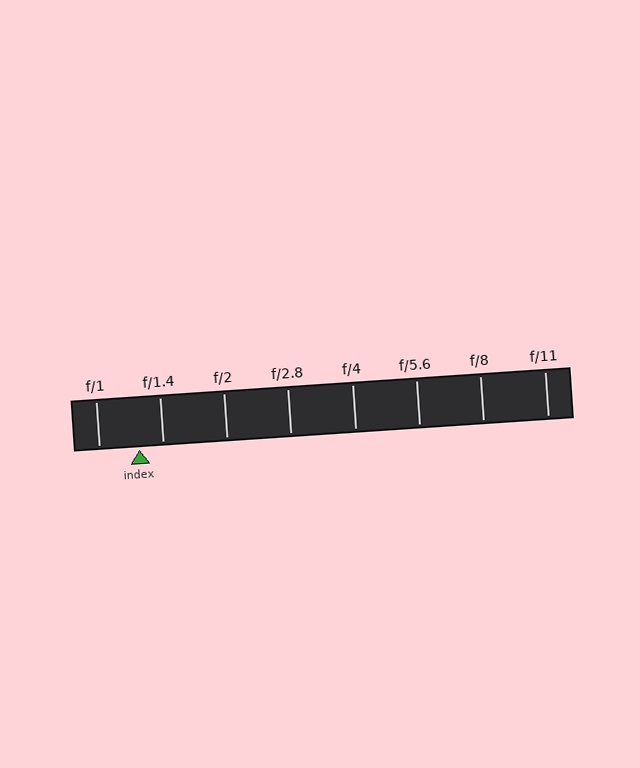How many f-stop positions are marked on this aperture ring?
There are 8 f-stop positions marked.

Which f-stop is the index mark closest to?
The index mark is closest to f/1.4.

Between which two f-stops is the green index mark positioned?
The index mark is between f/1 and f/1.4.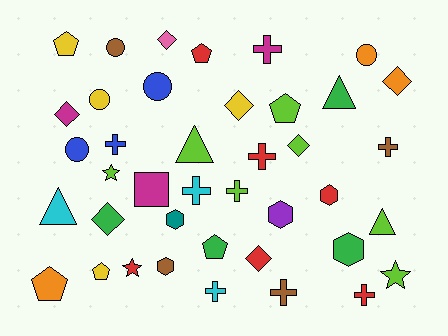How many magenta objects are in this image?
There are 3 magenta objects.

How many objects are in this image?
There are 40 objects.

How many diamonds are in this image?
There are 7 diamonds.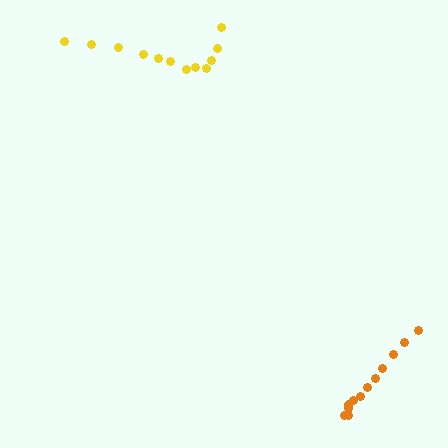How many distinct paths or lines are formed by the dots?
There are 2 distinct paths.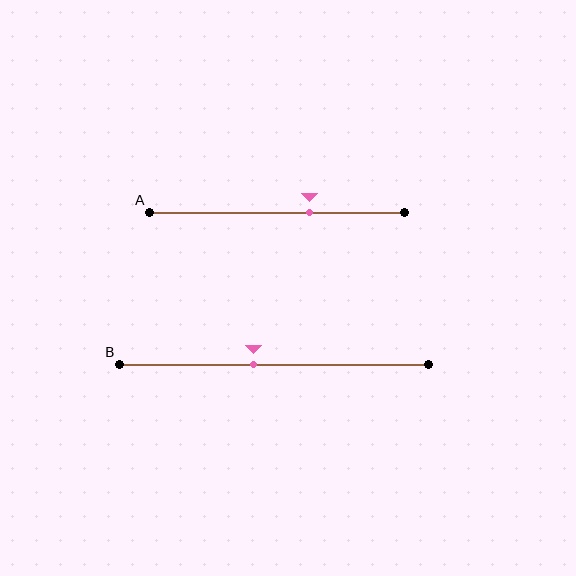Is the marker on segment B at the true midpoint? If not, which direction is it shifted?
No, the marker on segment B is shifted to the left by about 7% of the segment length.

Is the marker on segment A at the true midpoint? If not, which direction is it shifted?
No, the marker on segment A is shifted to the right by about 13% of the segment length.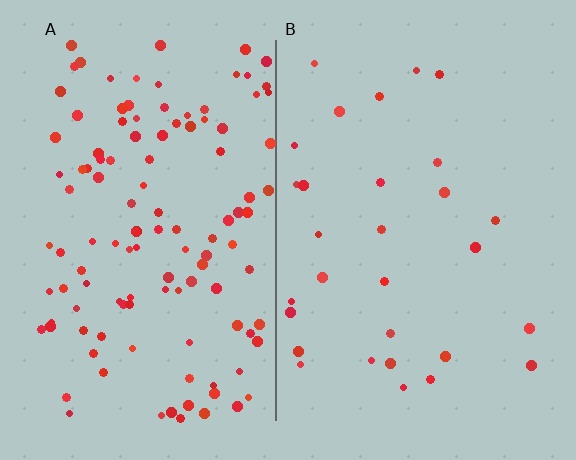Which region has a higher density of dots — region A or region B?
A (the left).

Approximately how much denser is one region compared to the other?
Approximately 4.1× — region A over region B.